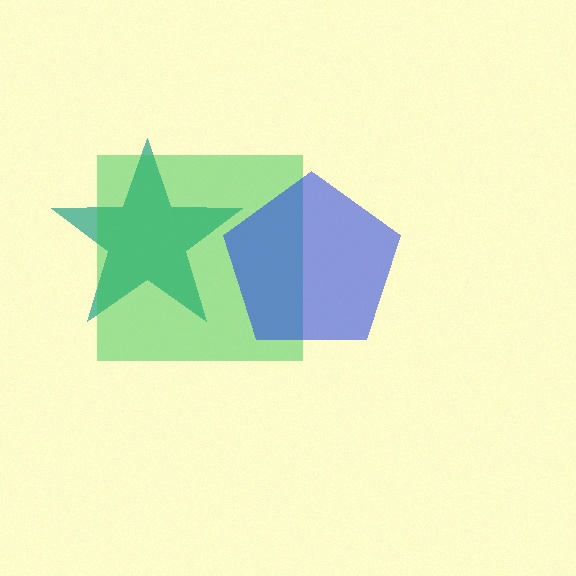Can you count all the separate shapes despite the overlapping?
Yes, there are 3 separate shapes.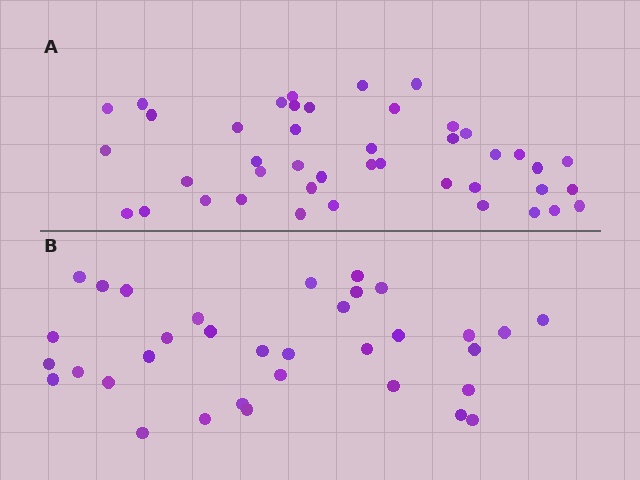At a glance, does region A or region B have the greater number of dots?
Region A (the top region) has more dots.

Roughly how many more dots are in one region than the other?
Region A has roughly 8 or so more dots than region B.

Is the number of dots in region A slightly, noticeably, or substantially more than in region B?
Region A has noticeably more, but not dramatically so. The ratio is roughly 1.3 to 1.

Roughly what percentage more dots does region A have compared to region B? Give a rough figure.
About 25% more.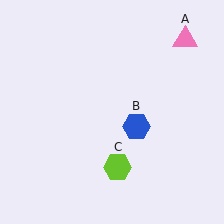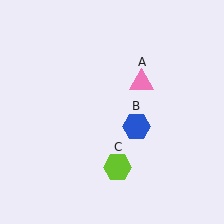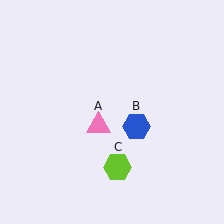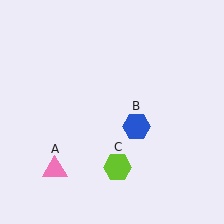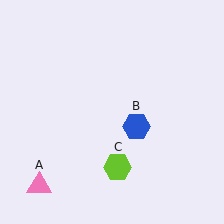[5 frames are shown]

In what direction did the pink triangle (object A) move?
The pink triangle (object A) moved down and to the left.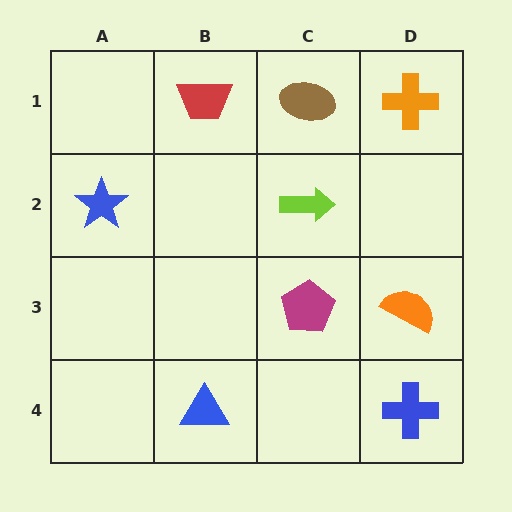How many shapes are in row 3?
2 shapes.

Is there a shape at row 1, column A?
No, that cell is empty.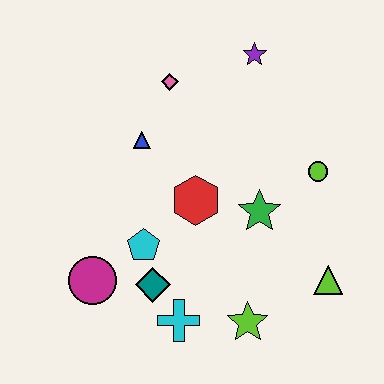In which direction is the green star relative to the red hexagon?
The green star is to the right of the red hexagon.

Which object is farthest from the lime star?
The purple star is farthest from the lime star.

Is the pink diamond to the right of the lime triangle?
No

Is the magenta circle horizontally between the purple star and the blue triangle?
No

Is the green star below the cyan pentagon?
No